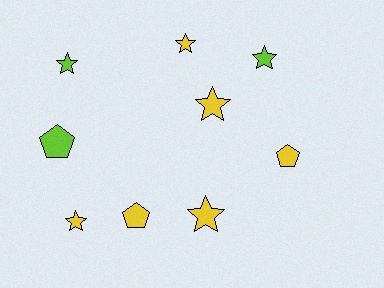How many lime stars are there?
There are 2 lime stars.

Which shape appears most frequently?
Star, with 6 objects.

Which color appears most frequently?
Yellow, with 6 objects.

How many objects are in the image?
There are 9 objects.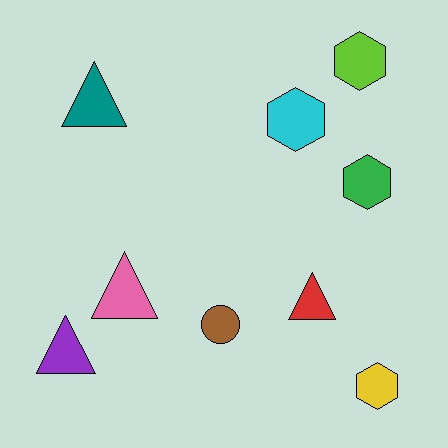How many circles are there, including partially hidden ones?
There is 1 circle.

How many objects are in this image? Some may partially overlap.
There are 9 objects.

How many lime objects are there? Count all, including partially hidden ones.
There is 1 lime object.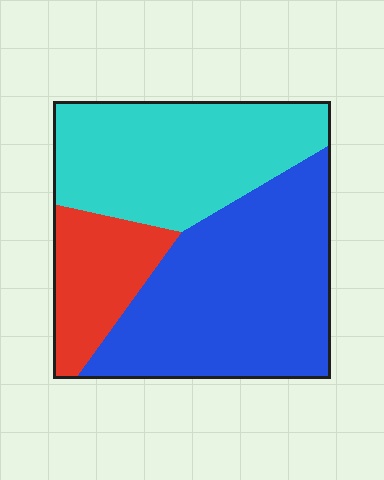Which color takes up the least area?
Red, at roughly 15%.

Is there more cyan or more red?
Cyan.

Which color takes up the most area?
Blue, at roughly 45%.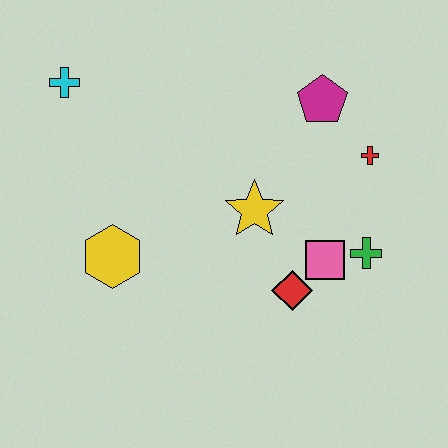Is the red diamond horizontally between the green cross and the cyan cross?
Yes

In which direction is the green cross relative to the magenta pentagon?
The green cross is below the magenta pentagon.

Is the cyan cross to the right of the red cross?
No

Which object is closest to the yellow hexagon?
The yellow star is closest to the yellow hexagon.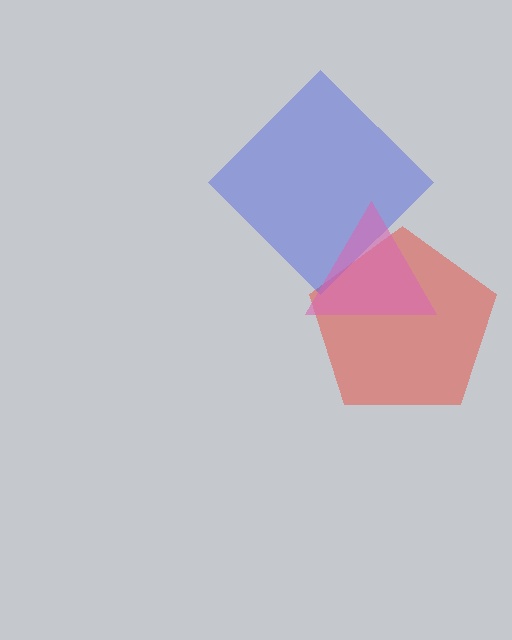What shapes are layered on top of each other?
The layered shapes are: a red pentagon, a blue diamond, a pink triangle.